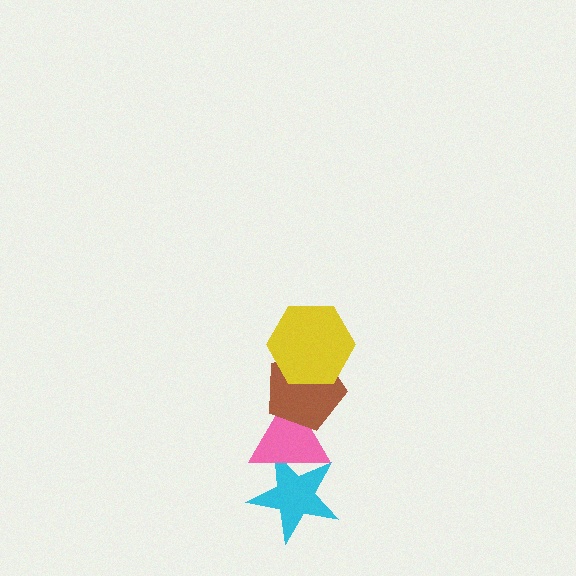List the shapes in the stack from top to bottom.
From top to bottom: the yellow hexagon, the brown pentagon, the pink triangle, the cyan star.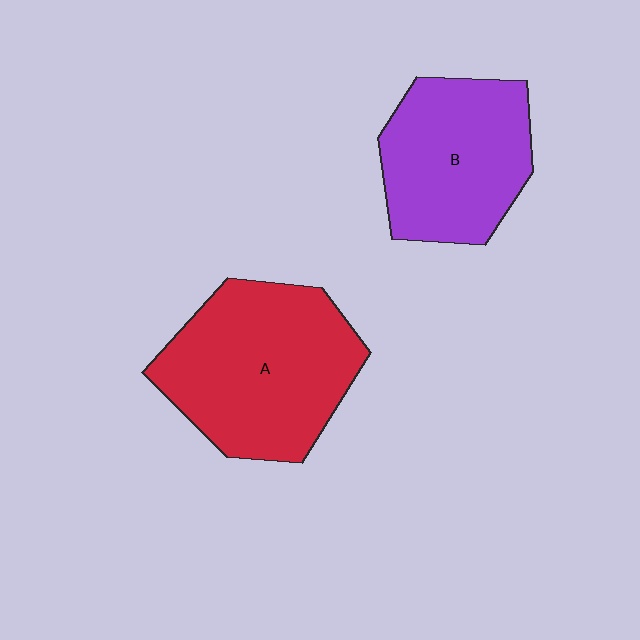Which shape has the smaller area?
Shape B (purple).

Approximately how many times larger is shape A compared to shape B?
Approximately 1.3 times.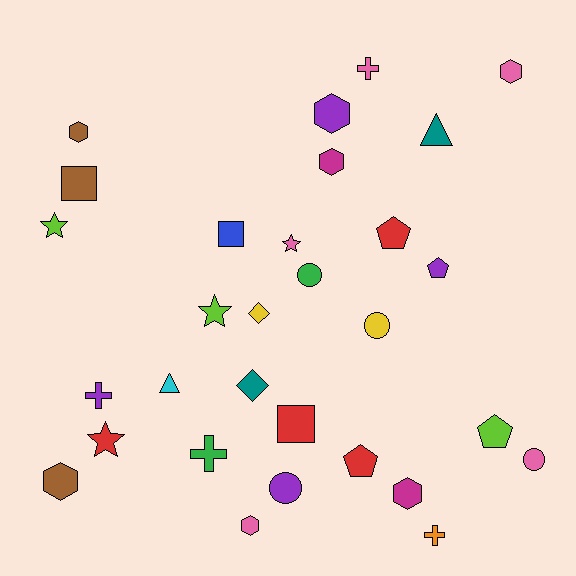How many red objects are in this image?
There are 4 red objects.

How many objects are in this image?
There are 30 objects.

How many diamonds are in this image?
There are 2 diamonds.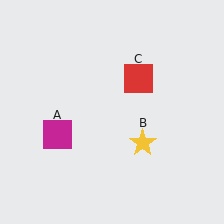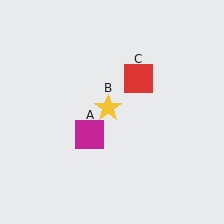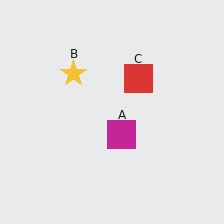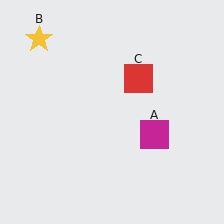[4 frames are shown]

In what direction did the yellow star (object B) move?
The yellow star (object B) moved up and to the left.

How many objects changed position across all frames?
2 objects changed position: magenta square (object A), yellow star (object B).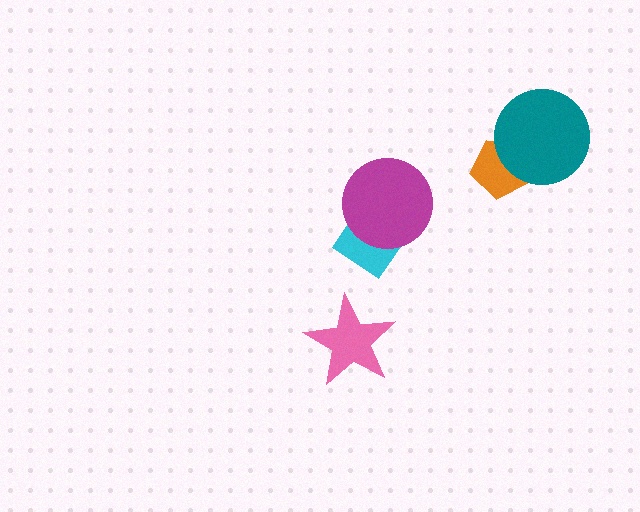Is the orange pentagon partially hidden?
Yes, it is partially covered by another shape.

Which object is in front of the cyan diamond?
The magenta circle is in front of the cyan diamond.